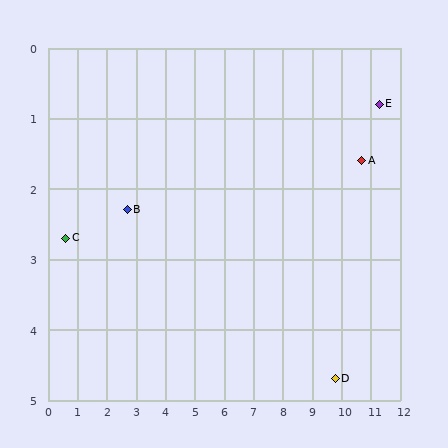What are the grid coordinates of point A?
Point A is at approximately (10.7, 1.6).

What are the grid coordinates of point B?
Point B is at approximately (2.7, 2.3).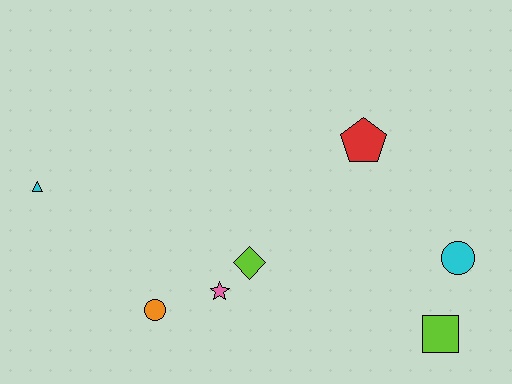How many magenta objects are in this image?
There are no magenta objects.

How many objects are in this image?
There are 7 objects.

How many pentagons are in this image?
There is 1 pentagon.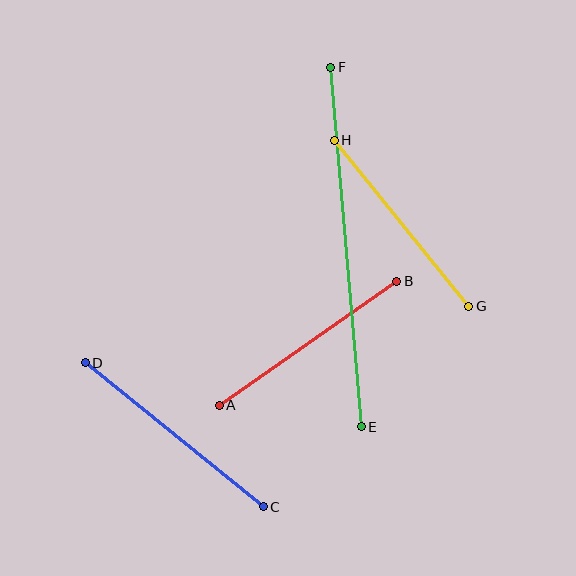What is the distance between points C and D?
The distance is approximately 229 pixels.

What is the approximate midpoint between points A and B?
The midpoint is at approximately (308, 343) pixels.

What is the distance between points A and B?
The distance is approximately 216 pixels.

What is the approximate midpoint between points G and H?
The midpoint is at approximately (401, 223) pixels.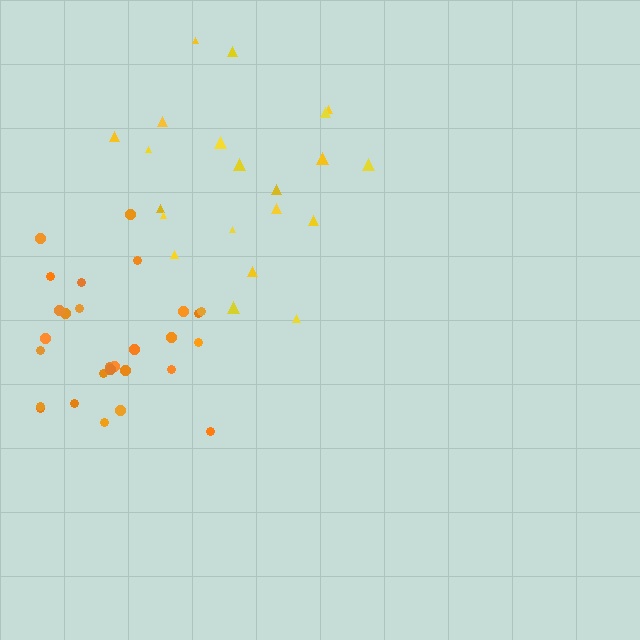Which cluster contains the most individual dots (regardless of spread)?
Orange (28).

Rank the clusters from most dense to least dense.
orange, yellow.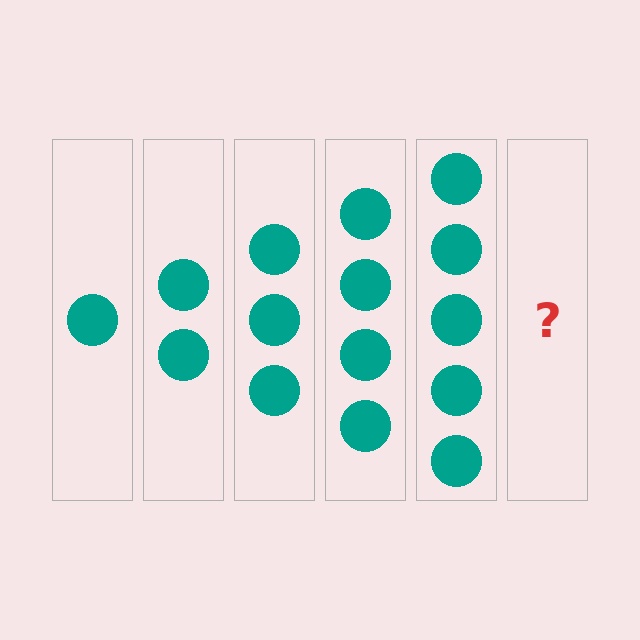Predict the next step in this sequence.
The next step is 6 circles.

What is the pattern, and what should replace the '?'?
The pattern is that each step adds one more circle. The '?' should be 6 circles.